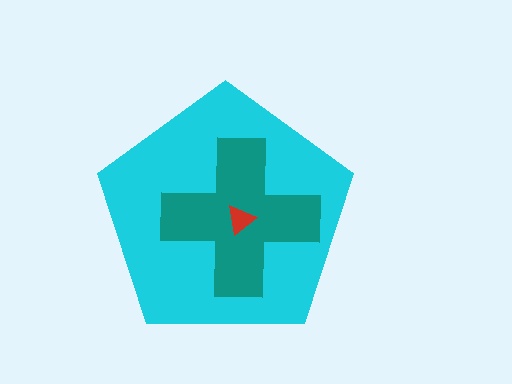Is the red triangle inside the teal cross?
Yes.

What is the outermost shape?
The cyan pentagon.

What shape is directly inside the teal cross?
The red triangle.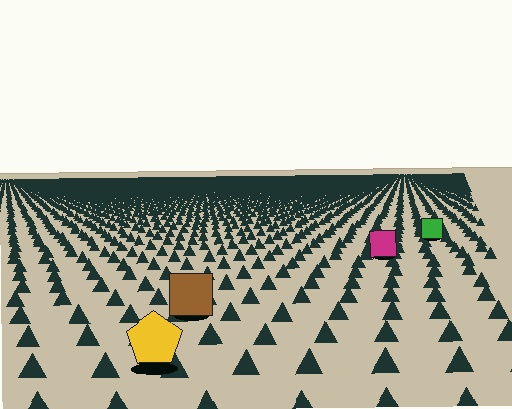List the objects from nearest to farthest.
From nearest to farthest: the yellow pentagon, the brown square, the magenta square, the green square.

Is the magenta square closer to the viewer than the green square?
Yes. The magenta square is closer — you can tell from the texture gradient: the ground texture is coarser near it.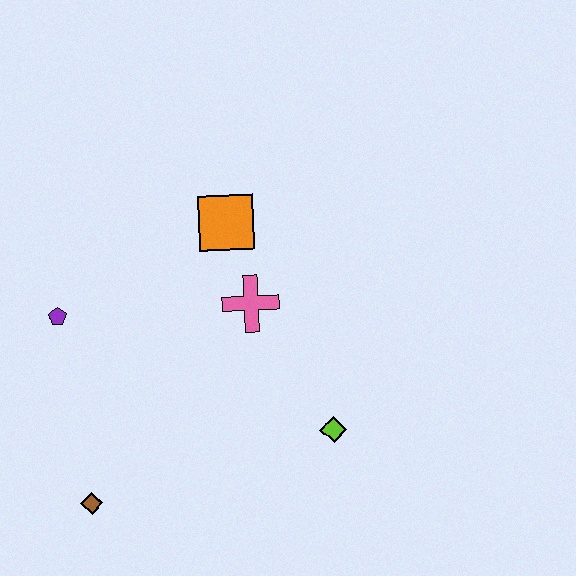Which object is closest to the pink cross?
The orange square is closest to the pink cross.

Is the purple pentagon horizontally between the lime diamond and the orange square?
No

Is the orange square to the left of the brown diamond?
No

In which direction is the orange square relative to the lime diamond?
The orange square is above the lime diamond.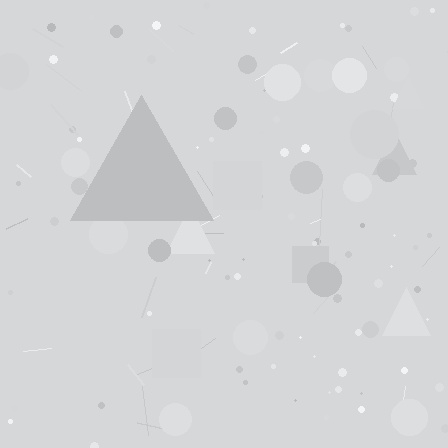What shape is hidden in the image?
A triangle is hidden in the image.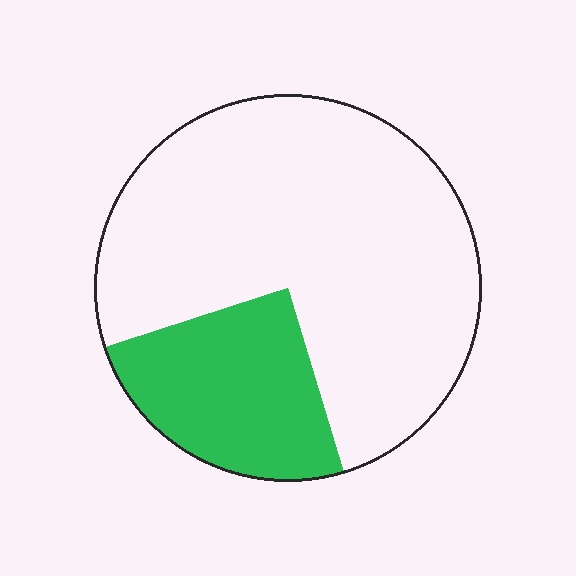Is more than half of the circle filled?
No.